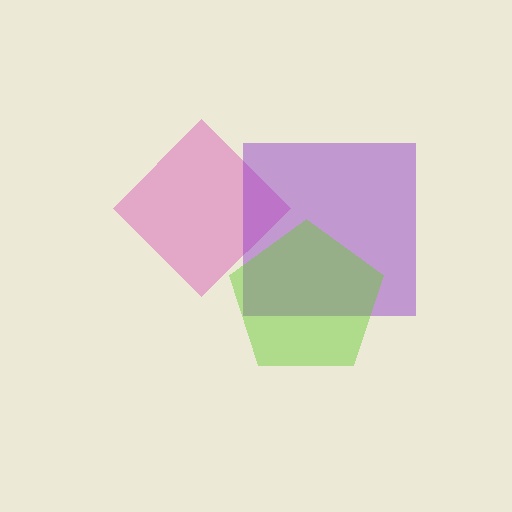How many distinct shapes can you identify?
There are 3 distinct shapes: a pink diamond, a purple square, a lime pentagon.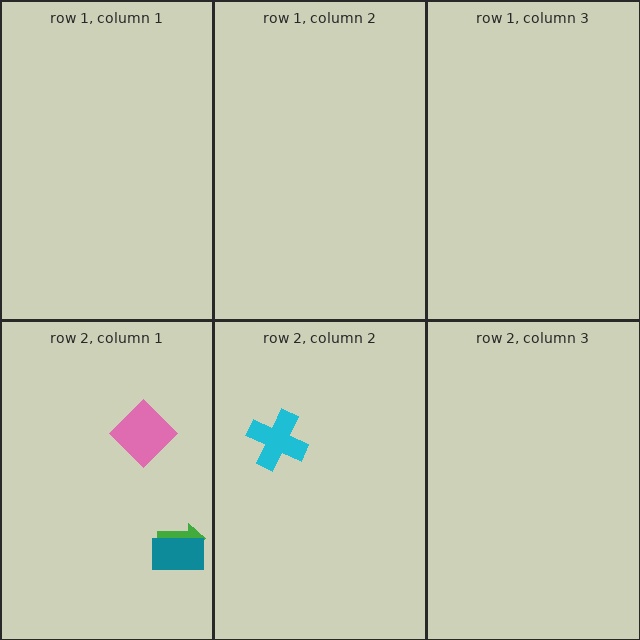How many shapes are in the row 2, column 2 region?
1.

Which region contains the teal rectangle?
The row 2, column 1 region.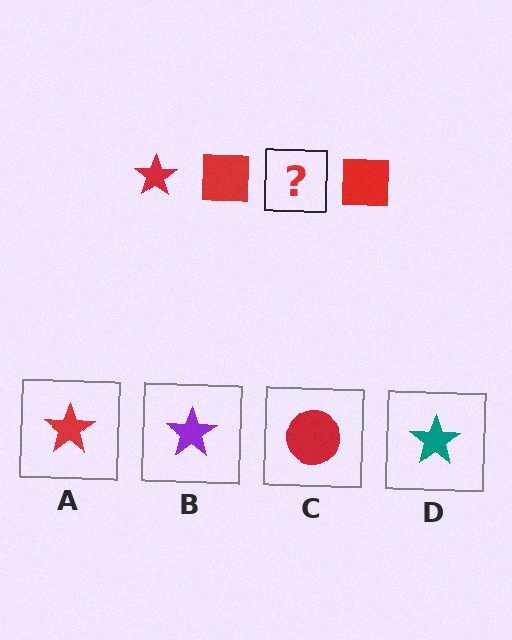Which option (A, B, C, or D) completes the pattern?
A.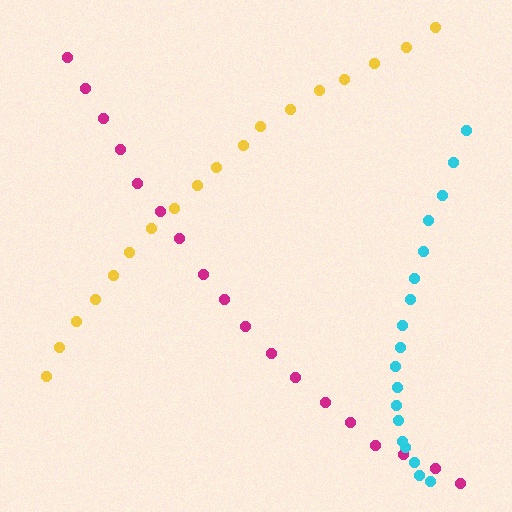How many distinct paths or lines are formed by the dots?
There are 3 distinct paths.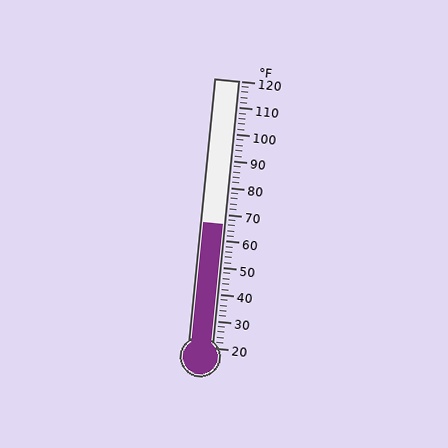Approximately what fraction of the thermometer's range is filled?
The thermometer is filled to approximately 45% of its range.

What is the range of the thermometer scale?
The thermometer scale ranges from 20°F to 120°F.